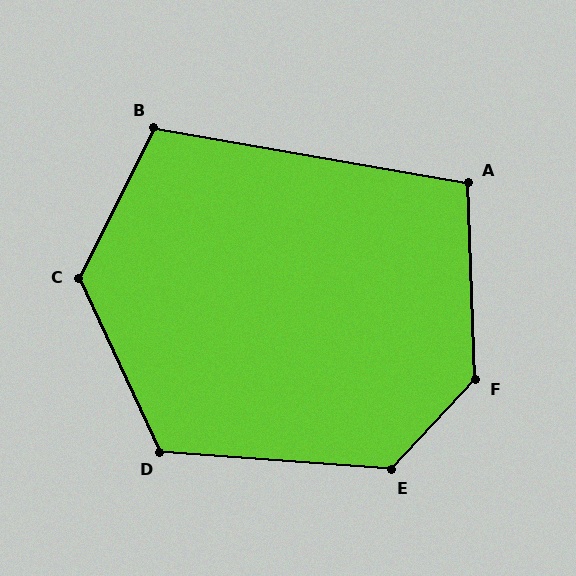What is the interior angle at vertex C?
Approximately 129 degrees (obtuse).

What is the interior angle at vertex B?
Approximately 106 degrees (obtuse).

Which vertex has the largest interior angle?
F, at approximately 135 degrees.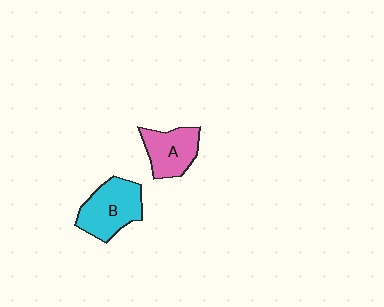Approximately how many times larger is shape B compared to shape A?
Approximately 1.2 times.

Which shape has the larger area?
Shape B (cyan).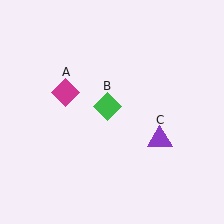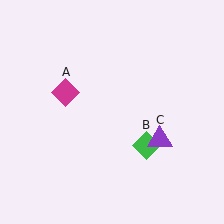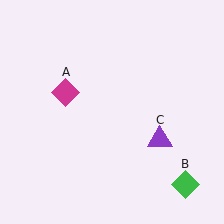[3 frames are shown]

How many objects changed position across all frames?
1 object changed position: green diamond (object B).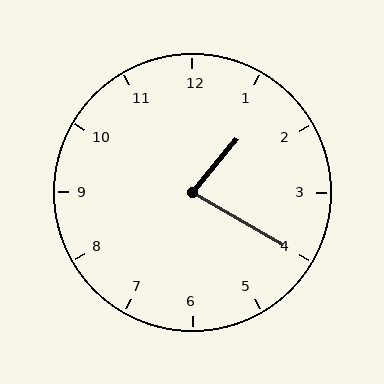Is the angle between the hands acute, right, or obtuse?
It is acute.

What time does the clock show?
1:20.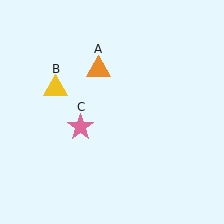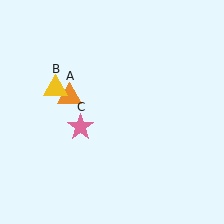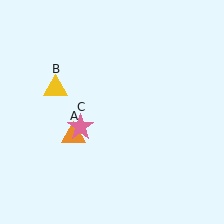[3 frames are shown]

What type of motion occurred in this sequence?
The orange triangle (object A) rotated counterclockwise around the center of the scene.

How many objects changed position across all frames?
1 object changed position: orange triangle (object A).